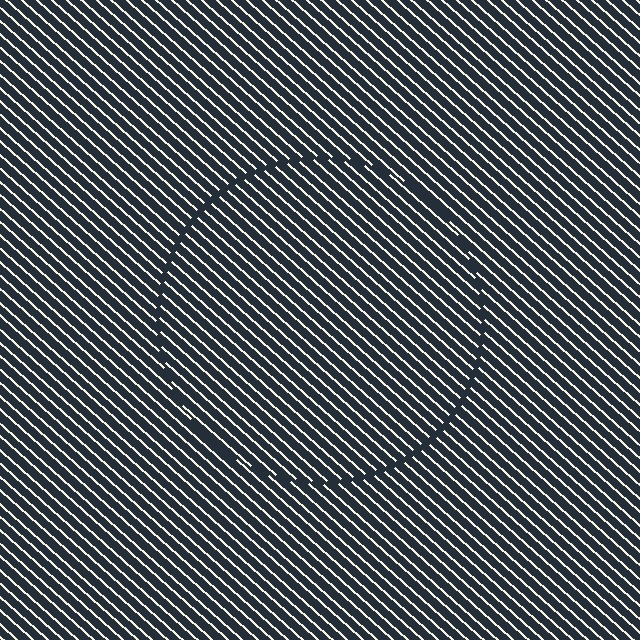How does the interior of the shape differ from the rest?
The interior of the shape contains the same grating, shifted by half a period — the contour is defined by the phase discontinuity where line-ends from the inner and outer gratings abut.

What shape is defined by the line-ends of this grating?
An illusory circle. The interior of the shape contains the same grating, shifted by half a period — the contour is defined by the phase discontinuity where line-ends from the inner and outer gratings abut.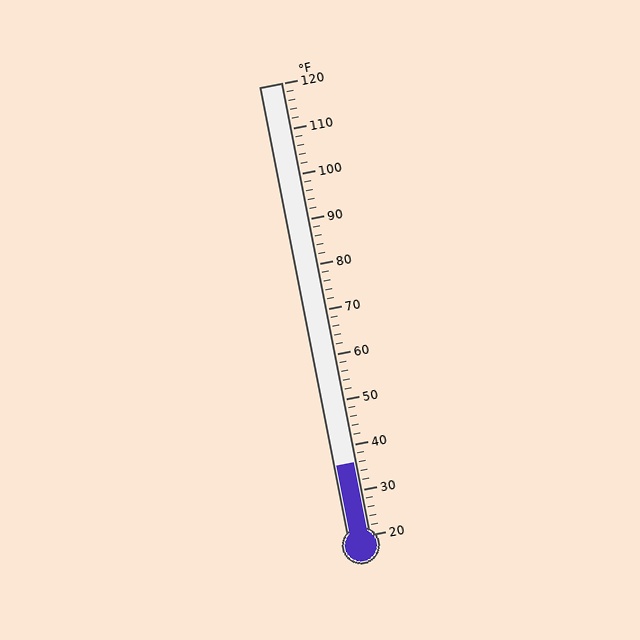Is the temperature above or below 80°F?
The temperature is below 80°F.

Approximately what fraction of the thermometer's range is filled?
The thermometer is filled to approximately 15% of its range.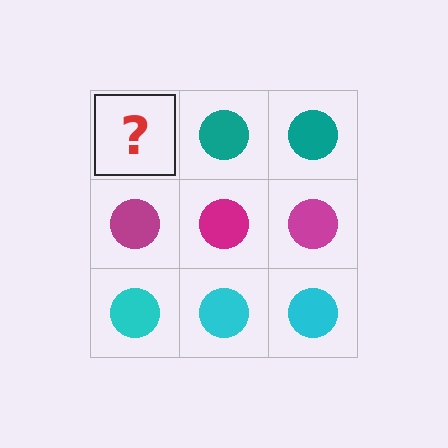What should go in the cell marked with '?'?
The missing cell should contain a teal circle.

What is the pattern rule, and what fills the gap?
The rule is that each row has a consistent color. The gap should be filled with a teal circle.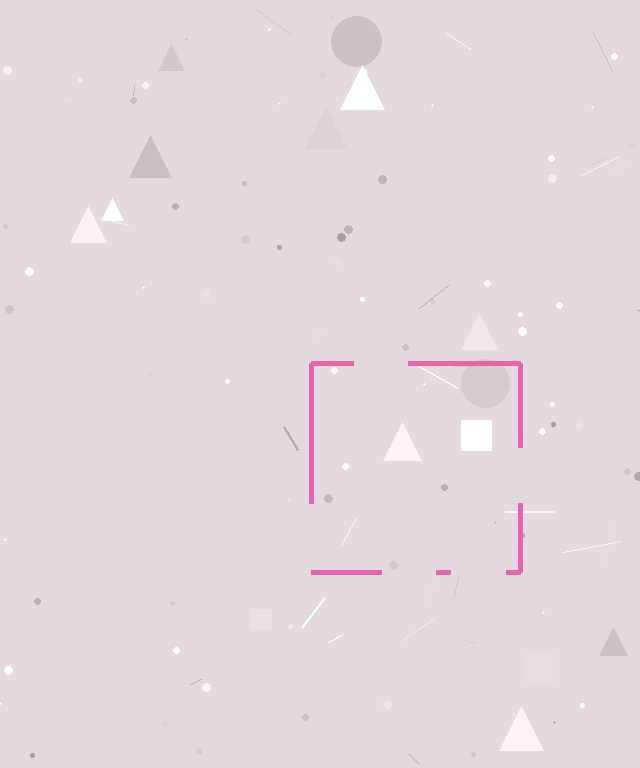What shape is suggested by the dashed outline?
The dashed outline suggests a square.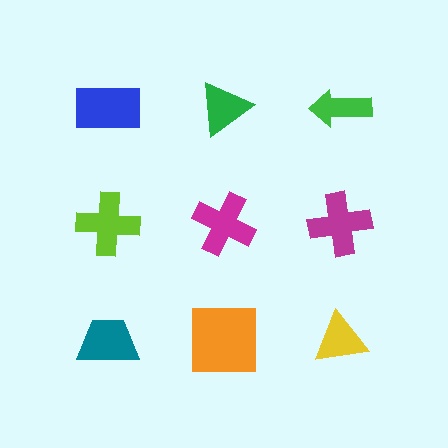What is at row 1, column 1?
A blue rectangle.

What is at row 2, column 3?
A magenta cross.